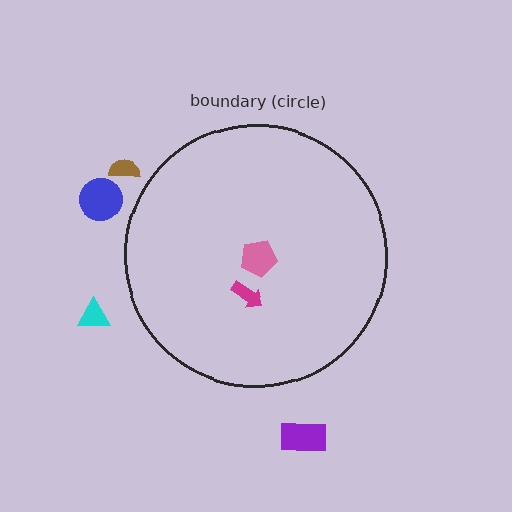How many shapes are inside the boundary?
2 inside, 4 outside.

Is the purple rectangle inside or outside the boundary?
Outside.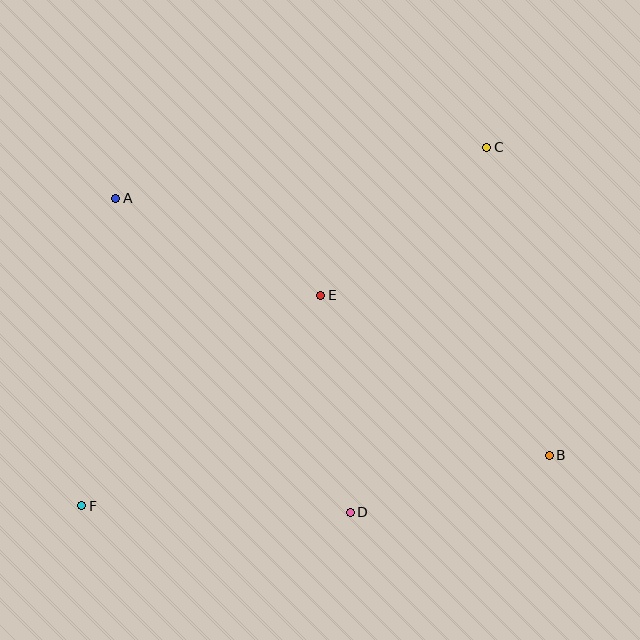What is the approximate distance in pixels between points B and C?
The distance between B and C is approximately 314 pixels.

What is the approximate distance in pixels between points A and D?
The distance between A and D is approximately 392 pixels.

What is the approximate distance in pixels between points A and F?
The distance between A and F is approximately 310 pixels.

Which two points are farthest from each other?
Points C and F are farthest from each other.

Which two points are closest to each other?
Points B and D are closest to each other.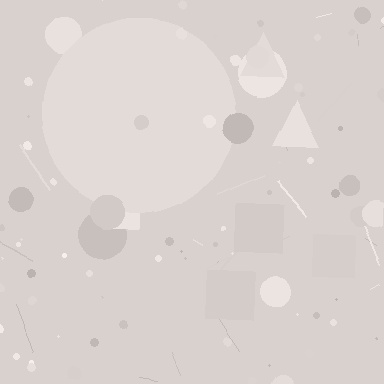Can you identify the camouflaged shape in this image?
The camouflaged shape is a circle.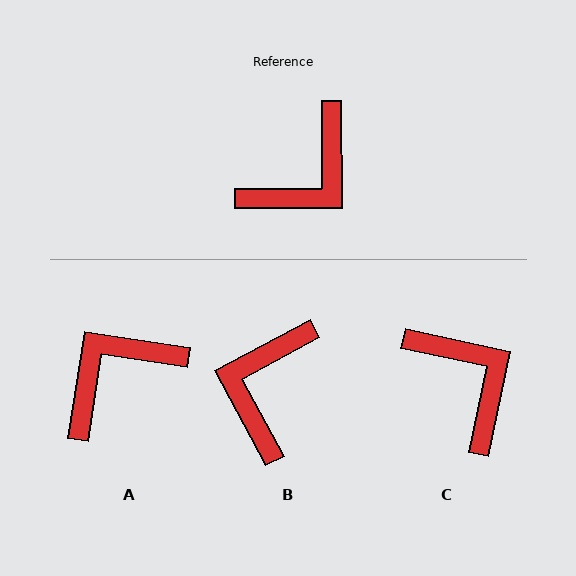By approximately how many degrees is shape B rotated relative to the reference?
Approximately 152 degrees clockwise.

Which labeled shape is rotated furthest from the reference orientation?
A, about 171 degrees away.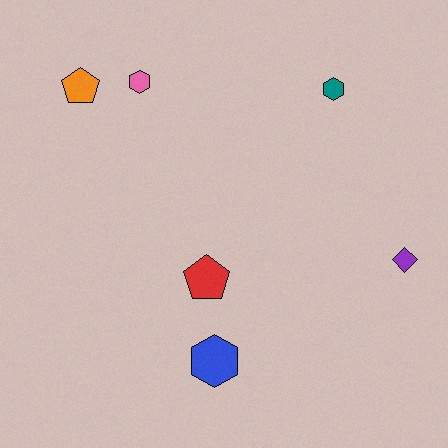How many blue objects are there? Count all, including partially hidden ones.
There is 1 blue object.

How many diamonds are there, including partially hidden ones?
There is 1 diamond.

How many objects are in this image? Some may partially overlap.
There are 6 objects.